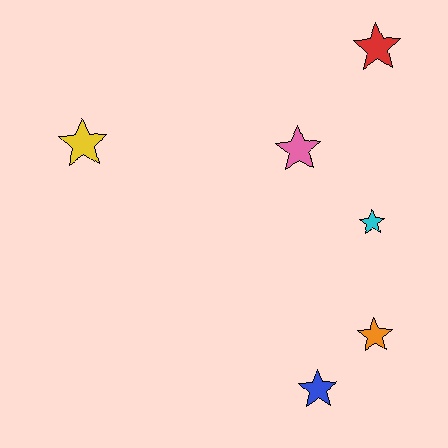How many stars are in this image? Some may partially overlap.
There are 6 stars.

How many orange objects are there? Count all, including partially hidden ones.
There is 1 orange object.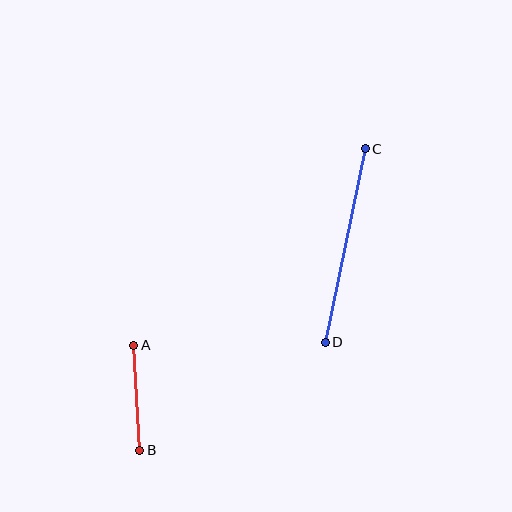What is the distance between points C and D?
The distance is approximately 198 pixels.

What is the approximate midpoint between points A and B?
The midpoint is at approximately (137, 398) pixels.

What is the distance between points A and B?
The distance is approximately 105 pixels.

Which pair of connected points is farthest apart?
Points C and D are farthest apart.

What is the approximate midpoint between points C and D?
The midpoint is at approximately (345, 246) pixels.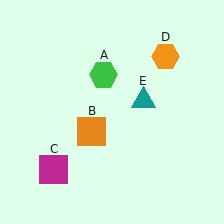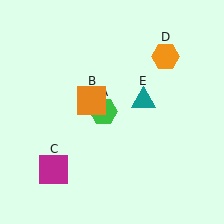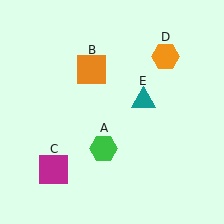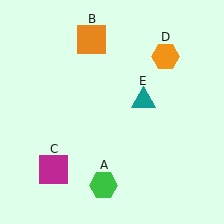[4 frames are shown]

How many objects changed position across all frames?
2 objects changed position: green hexagon (object A), orange square (object B).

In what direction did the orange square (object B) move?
The orange square (object B) moved up.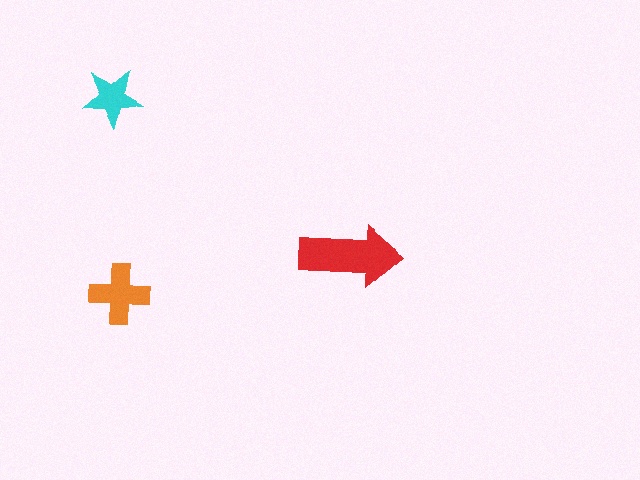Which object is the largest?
The red arrow.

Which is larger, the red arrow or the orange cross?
The red arrow.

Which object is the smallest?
The cyan star.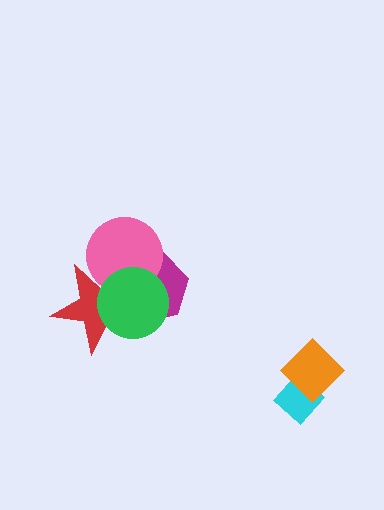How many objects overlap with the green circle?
3 objects overlap with the green circle.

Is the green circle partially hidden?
No, no other shape covers it.